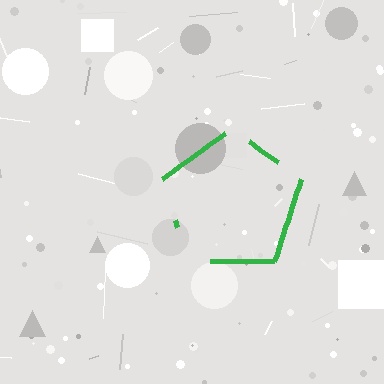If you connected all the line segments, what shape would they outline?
They would outline a pentagon.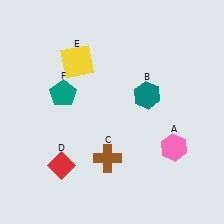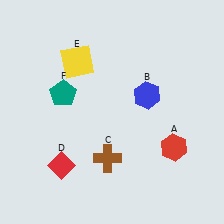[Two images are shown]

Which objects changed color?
A changed from pink to red. B changed from teal to blue.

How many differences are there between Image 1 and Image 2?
There are 2 differences between the two images.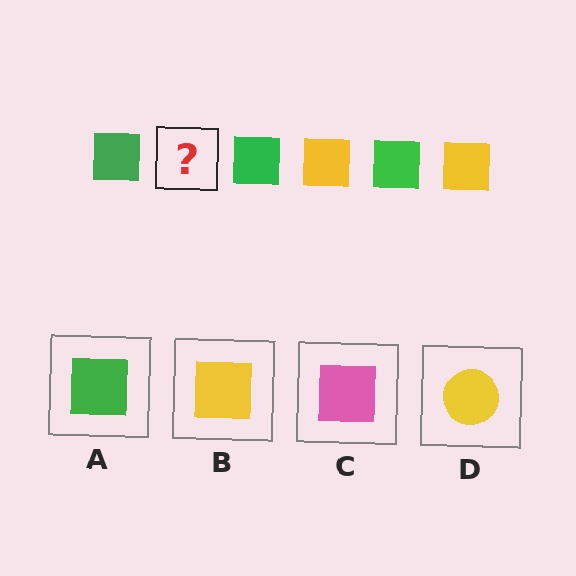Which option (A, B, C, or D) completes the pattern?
B.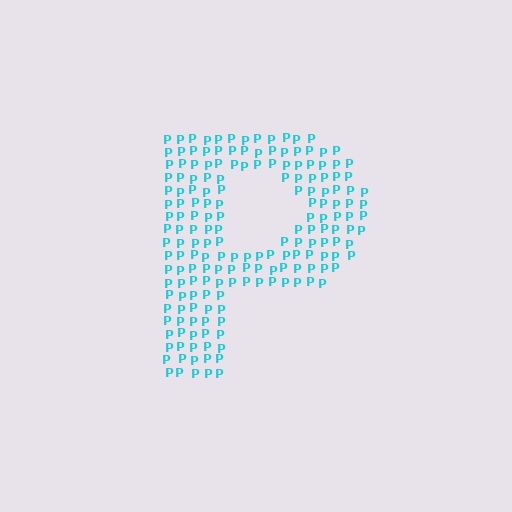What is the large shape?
The large shape is the letter P.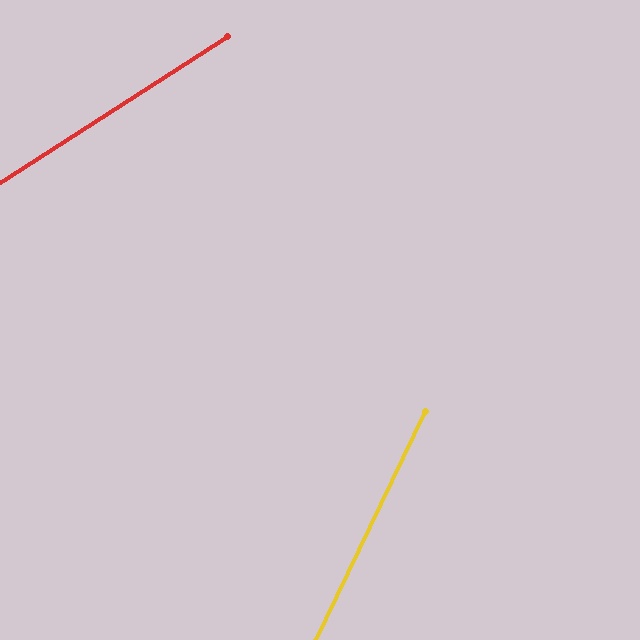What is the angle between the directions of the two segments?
Approximately 32 degrees.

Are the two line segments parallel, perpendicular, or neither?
Neither parallel nor perpendicular — they differ by about 32°.